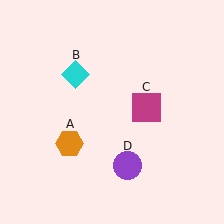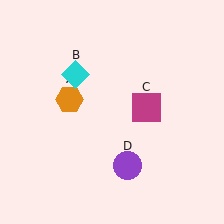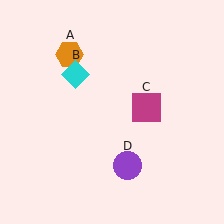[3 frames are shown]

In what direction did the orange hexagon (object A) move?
The orange hexagon (object A) moved up.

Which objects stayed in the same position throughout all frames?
Cyan diamond (object B) and magenta square (object C) and purple circle (object D) remained stationary.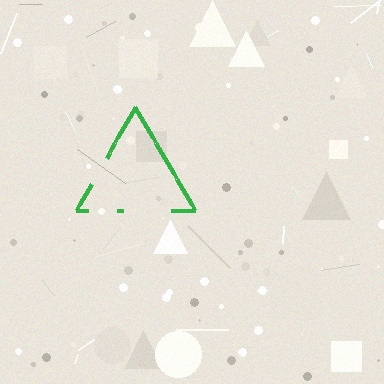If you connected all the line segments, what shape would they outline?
They would outline a triangle.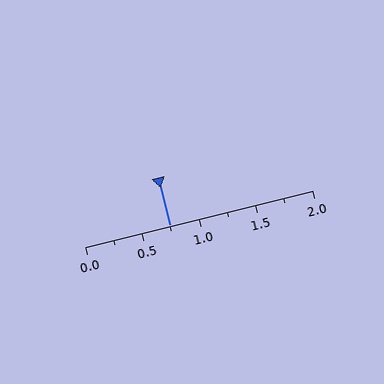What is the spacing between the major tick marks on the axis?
The major ticks are spaced 0.5 apart.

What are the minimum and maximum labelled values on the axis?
The axis runs from 0.0 to 2.0.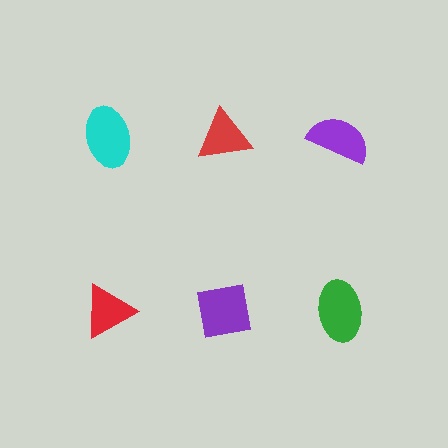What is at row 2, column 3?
A green ellipse.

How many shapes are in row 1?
3 shapes.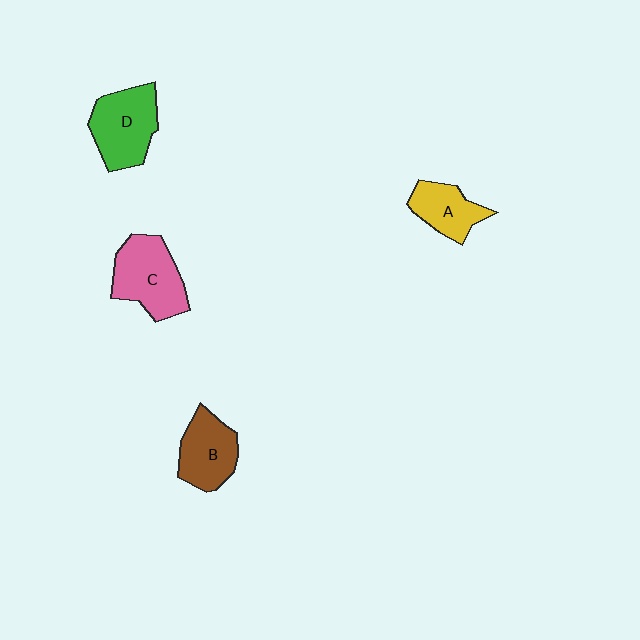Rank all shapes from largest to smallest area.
From largest to smallest: C (pink), D (green), B (brown), A (yellow).